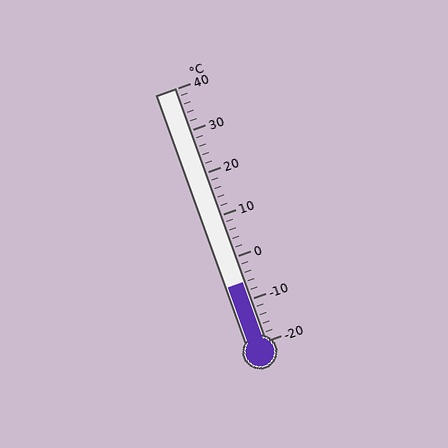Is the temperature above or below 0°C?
The temperature is below 0°C.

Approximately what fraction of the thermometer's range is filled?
The thermometer is filled to approximately 25% of its range.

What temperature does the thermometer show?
The thermometer shows approximately -6°C.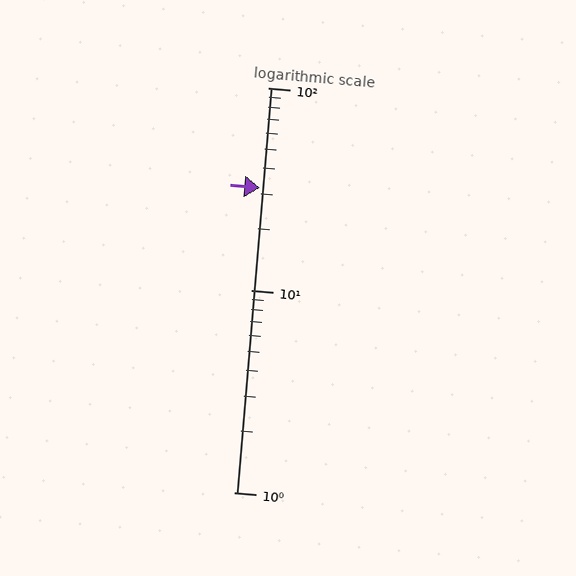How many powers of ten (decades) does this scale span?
The scale spans 2 decades, from 1 to 100.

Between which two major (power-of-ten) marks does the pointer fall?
The pointer is between 10 and 100.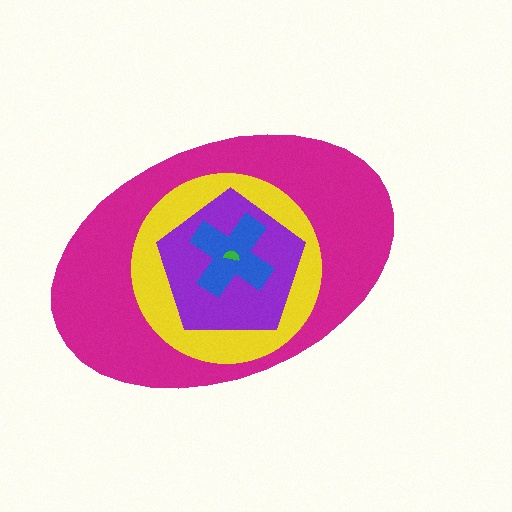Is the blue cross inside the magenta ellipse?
Yes.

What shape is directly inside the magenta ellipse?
The yellow circle.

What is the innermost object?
The green semicircle.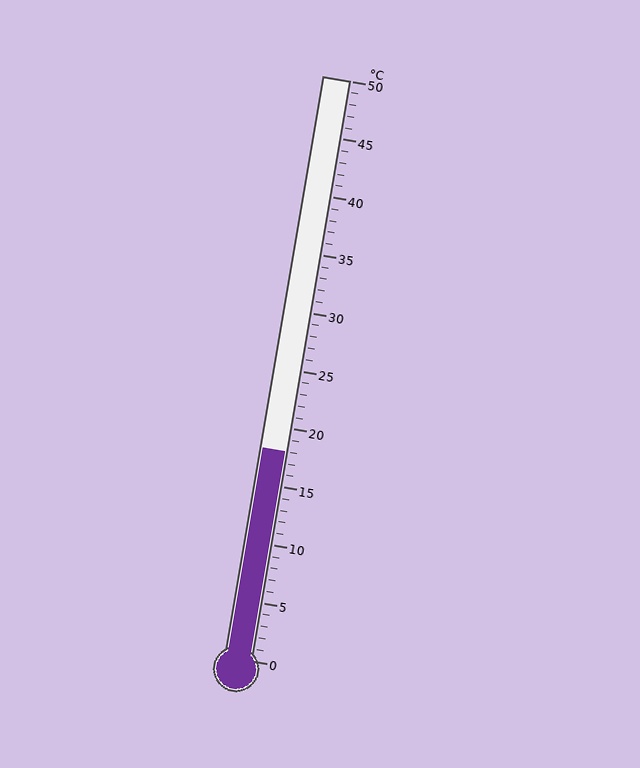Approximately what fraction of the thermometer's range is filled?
The thermometer is filled to approximately 35% of its range.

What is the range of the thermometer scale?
The thermometer scale ranges from 0°C to 50°C.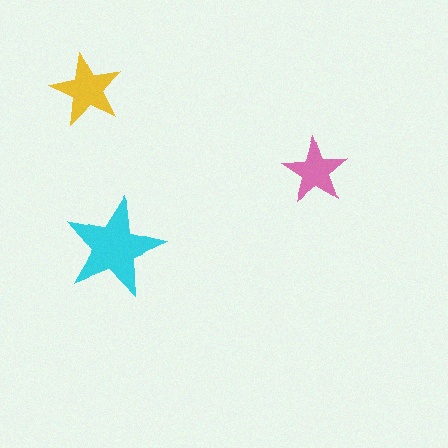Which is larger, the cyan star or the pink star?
The cyan one.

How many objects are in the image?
There are 3 objects in the image.